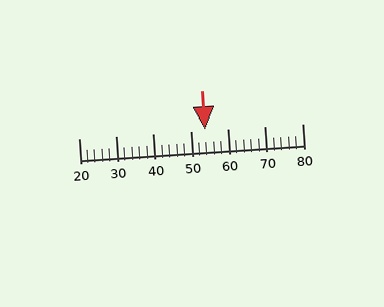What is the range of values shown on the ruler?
The ruler shows values from 20 to 80.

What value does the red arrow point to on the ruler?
The red arrow points to approximately 54.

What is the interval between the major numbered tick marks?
The major tick marks are spaced 10 units apart.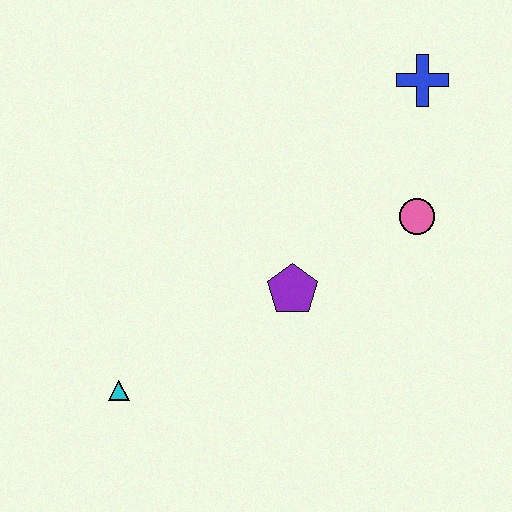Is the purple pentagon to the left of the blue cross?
Yes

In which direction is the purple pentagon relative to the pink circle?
The purple pentagon is to the left of the pink circle.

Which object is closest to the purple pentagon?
The pink circle is closest to the purple pentagon.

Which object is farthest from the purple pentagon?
The blue cross is farthest from the purple pentagon.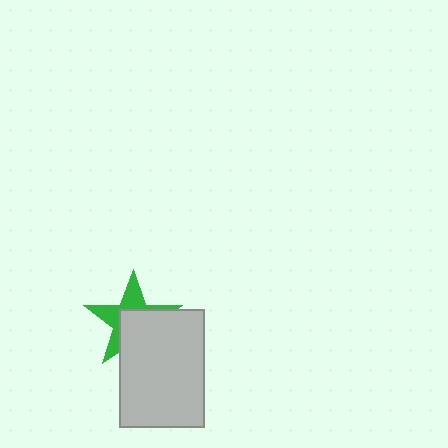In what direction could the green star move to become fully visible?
The green star could move toward the upper-left. That would shift it out from behind the light gray rectangle entirely.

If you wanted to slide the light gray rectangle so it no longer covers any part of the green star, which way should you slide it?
Slide it toward the lower-right — that is the most direct way to separate the two shapes.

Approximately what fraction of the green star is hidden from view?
Roughly 52% of the green star is hidden behind the light gray rectangle.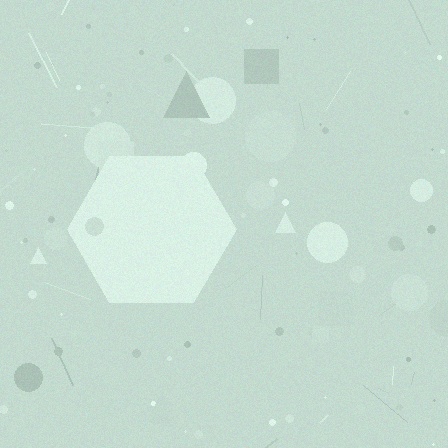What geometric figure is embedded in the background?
A hexagon is embedded in the background.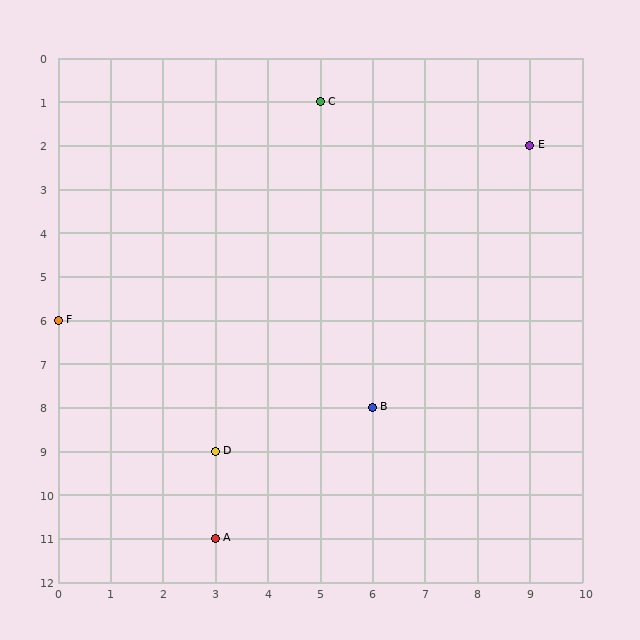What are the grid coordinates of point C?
Point C is at grid coordinates (5, 1).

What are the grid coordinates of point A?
Point A is at grid coordinates (3, 11).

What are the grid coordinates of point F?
Point F is at grid coordinates (0, 6).